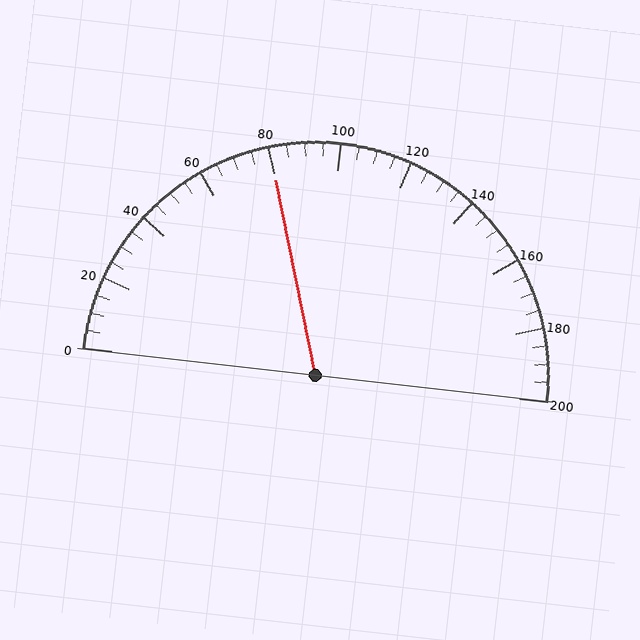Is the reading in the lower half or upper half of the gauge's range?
The reading is in the lower half of the range (0 to 200).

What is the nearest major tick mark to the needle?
The nearest major tick mark is 80.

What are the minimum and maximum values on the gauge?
The gauge ranges from 0 to 200.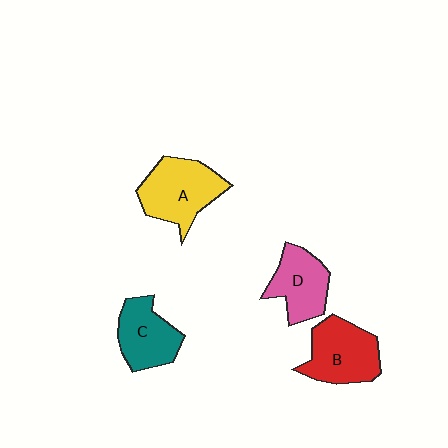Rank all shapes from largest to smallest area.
From largest to smallest: A (yellow), B (red), C (teal), D (pink).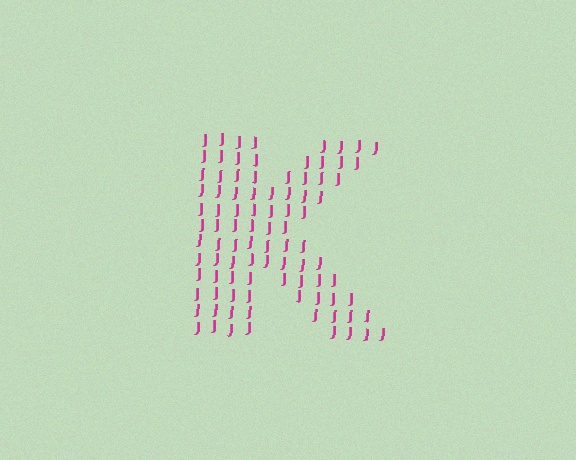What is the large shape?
The large shape is the letter K.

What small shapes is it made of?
It is made of small letter J's.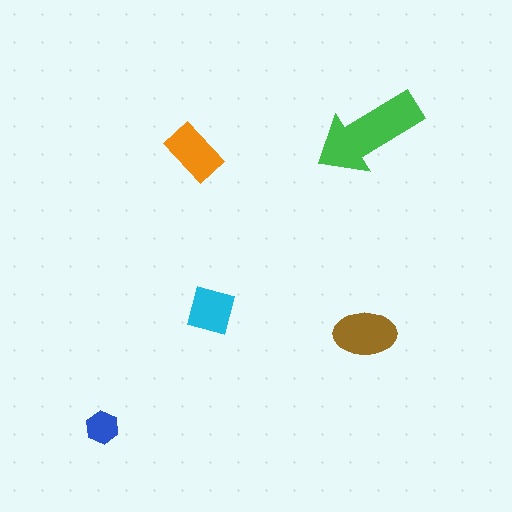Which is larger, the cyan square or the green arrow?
The green arrow.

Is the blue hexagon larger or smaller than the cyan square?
Smaller.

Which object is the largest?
The green arrow.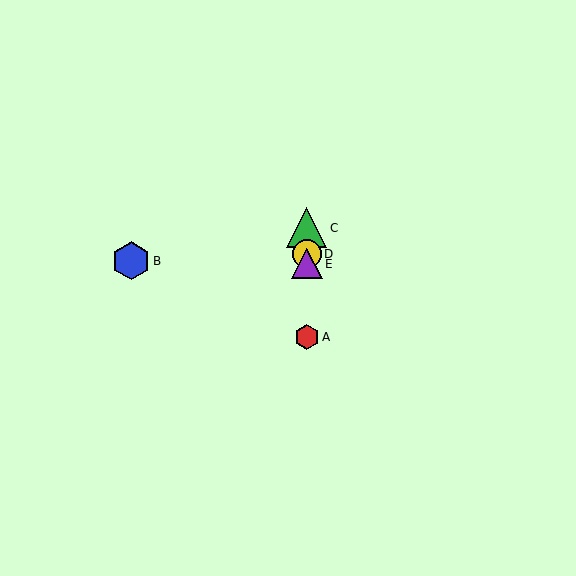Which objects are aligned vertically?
Objects A, C, D, E are aligned vertically.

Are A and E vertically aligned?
Yes, both are at x≈307.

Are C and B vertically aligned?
No, C is at x≈307 and B is at x≈131.